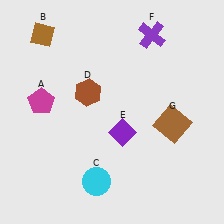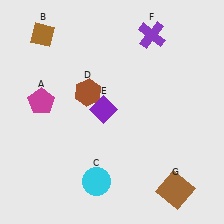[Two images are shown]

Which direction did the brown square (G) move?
The brown square (G) moved down.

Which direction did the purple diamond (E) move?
The purple diamond (E) moved up.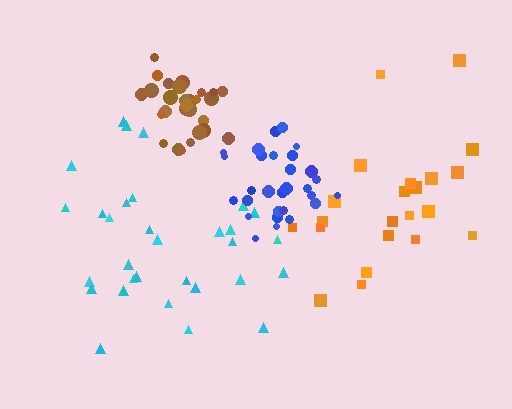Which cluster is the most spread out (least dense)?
Orange.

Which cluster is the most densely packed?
Brown.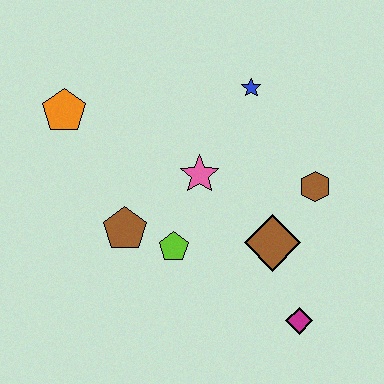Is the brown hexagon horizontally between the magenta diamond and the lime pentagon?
No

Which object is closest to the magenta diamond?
The brown diamond is closest to the magenta diamond.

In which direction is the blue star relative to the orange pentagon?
The blue star is to the right of the orange pentagon.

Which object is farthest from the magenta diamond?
The orange pentagon is farthest from the magenta diamond.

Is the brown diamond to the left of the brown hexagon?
Yes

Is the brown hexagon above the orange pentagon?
No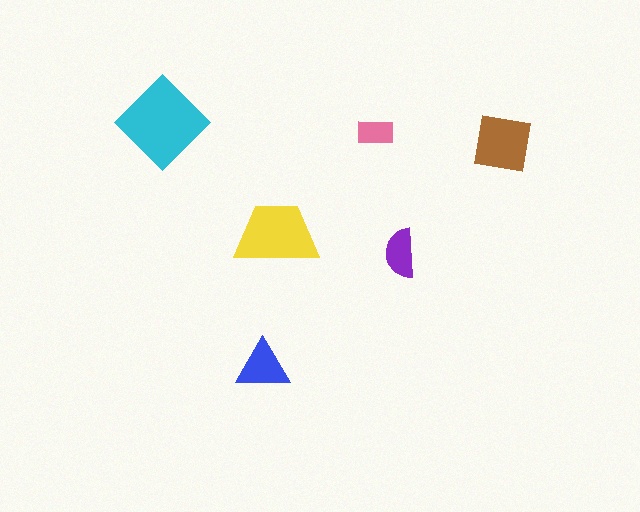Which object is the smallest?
The pink rectangle.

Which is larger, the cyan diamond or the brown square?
The cyan diamond.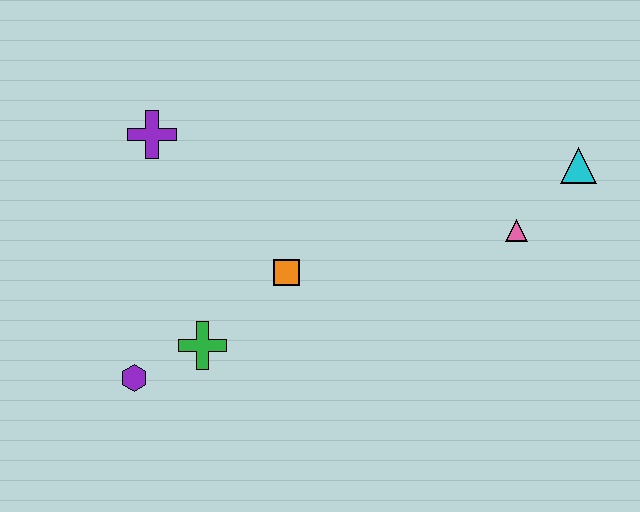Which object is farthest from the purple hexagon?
The cyan triangle is farthest from the purple hexagon.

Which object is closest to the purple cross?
The orange square is closest to the purple cross.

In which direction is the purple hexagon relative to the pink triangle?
The purple hexagon is to the left of the pink triangle.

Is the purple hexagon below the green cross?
Yes